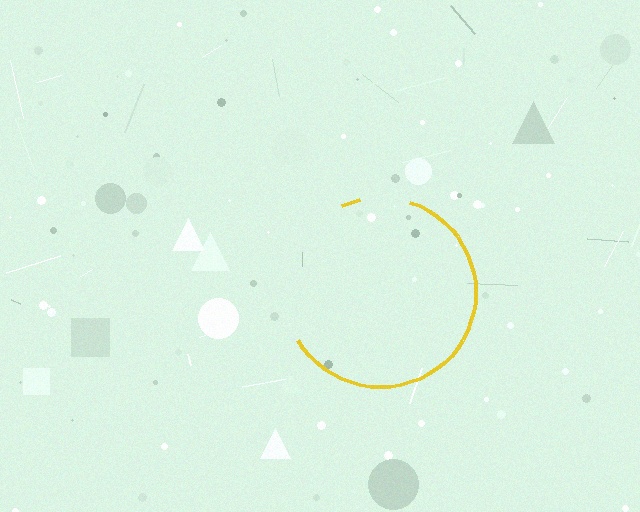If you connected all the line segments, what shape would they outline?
They would outline a circle.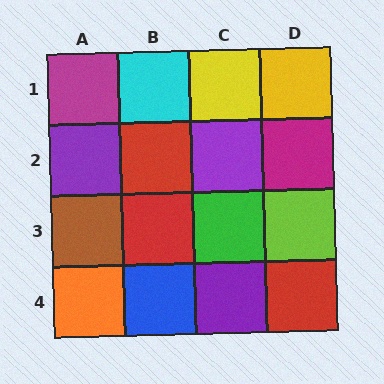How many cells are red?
3 cells are red.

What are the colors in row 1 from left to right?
Magenta, cyan, yellow, yellow.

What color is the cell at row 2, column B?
Red.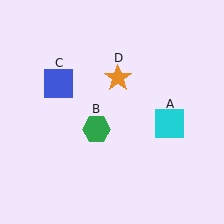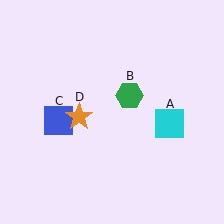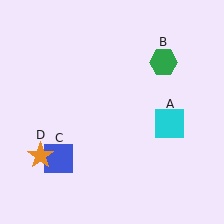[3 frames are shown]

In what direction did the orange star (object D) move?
The orange star (object D) moved down and to the left.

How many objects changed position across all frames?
3 objects changed position: green hexagon (object B), blue square (object C), orange star (object D).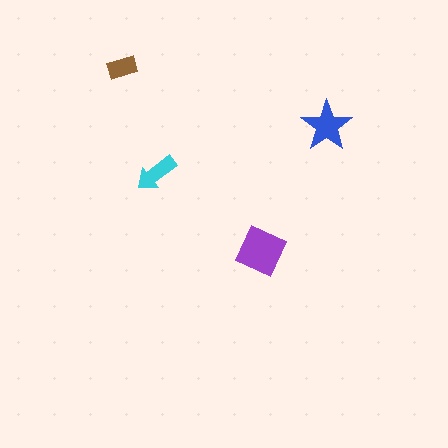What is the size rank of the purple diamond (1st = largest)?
1st.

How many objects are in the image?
There are 4 objects in the image.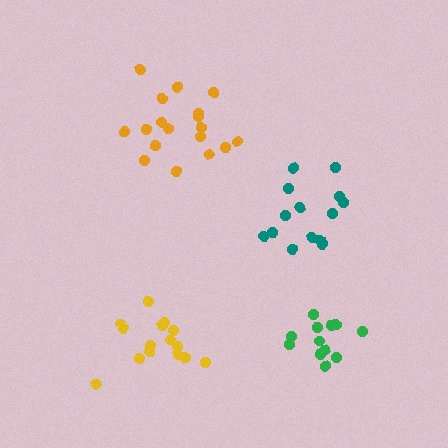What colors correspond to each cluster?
The clusters are colored: teal, yellow, orange, green.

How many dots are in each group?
Group 1: 14 dots, Group 2: 15 dots, Group 3: 18 dots, Group 4: 12 dots (59 total).